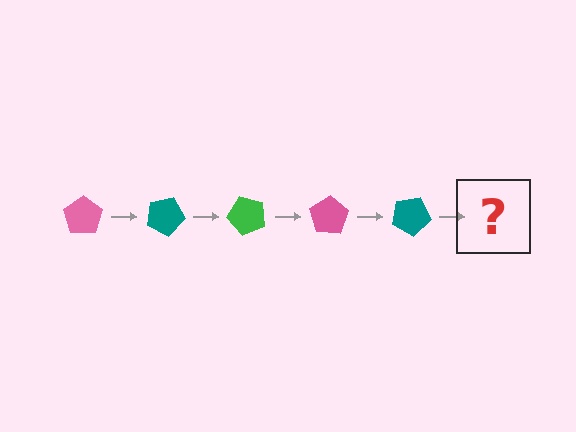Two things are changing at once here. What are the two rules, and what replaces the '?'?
The two rules are that it rotates 25 degrees each step and the color cycles through pink, teal, and green. The '?' should be a green pentagon, rotated 125 degrees from the start.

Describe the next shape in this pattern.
It should be a green pentagon, rotated 125 degrees from the start.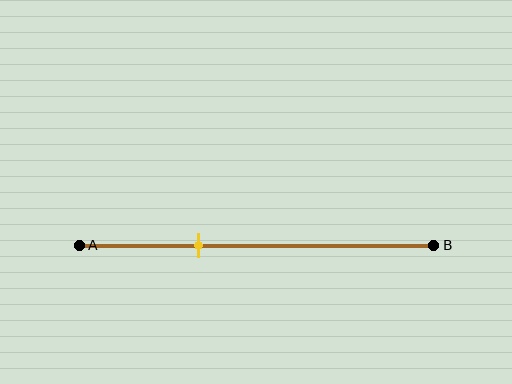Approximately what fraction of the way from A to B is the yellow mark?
The yellow mark is approximately 35% of the way from A to B.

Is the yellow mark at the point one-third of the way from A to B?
Yes, the mark is approximately at the one-third point.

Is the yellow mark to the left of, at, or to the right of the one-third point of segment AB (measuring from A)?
The yellow mark is approximately at the one-third point of segment AB.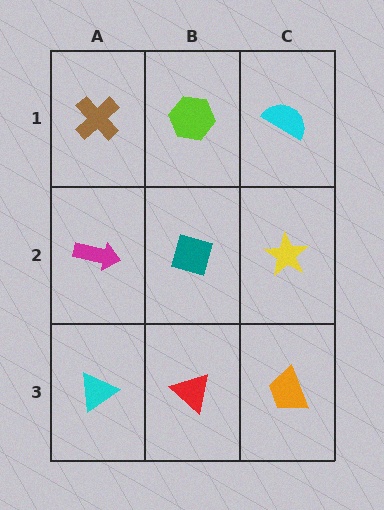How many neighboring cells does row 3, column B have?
3.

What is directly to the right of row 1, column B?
A cyan semicircle.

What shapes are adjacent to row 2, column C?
A cyan semicircle (row 1, column C), an orange trapezoid (row 3, column C), a teal diamond (row 2, column B).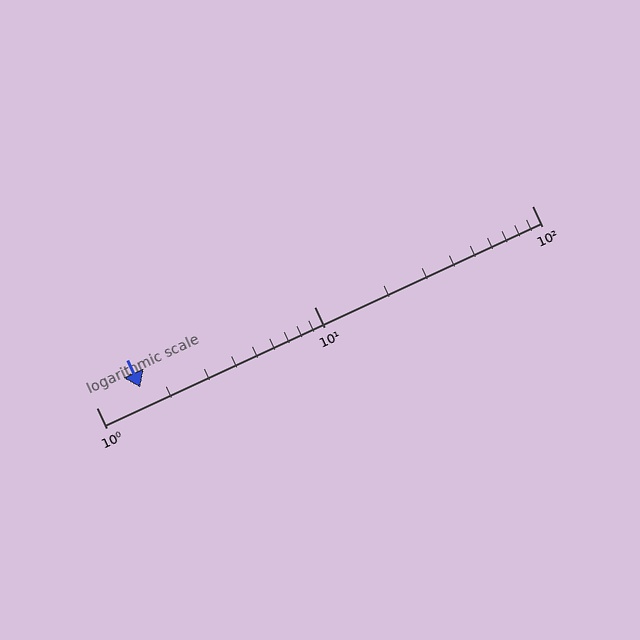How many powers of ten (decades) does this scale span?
The scale spans 2 decades, from 1 to 100.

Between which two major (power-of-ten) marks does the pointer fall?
The pointer is between 1 and 10.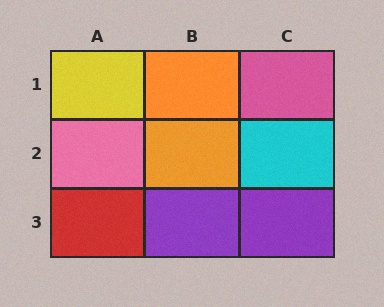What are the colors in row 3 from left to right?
Red, purple, purple.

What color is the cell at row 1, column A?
Yellow.